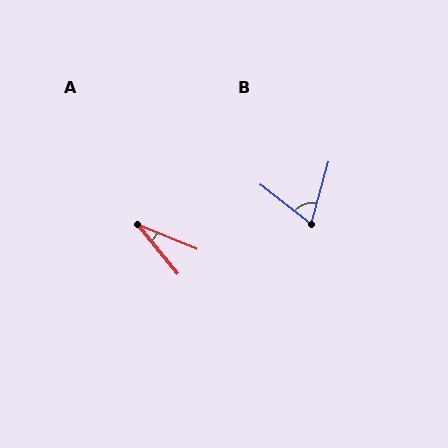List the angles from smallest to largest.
A (28°), B (68°).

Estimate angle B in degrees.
Approximately 68 degrees.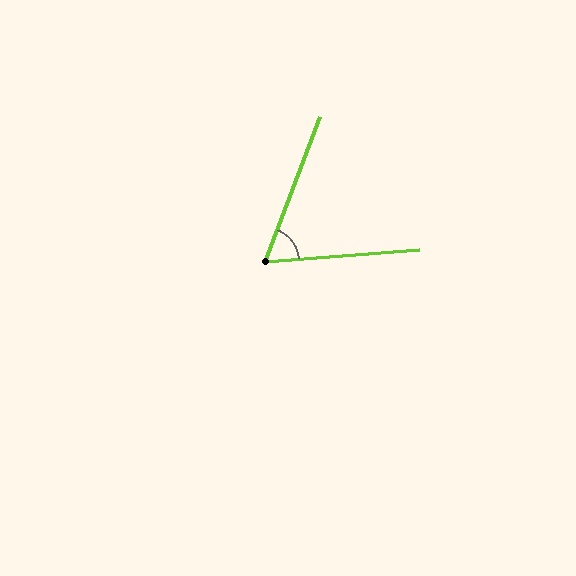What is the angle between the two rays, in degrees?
Approximately 65 degrees.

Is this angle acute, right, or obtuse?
It is acute.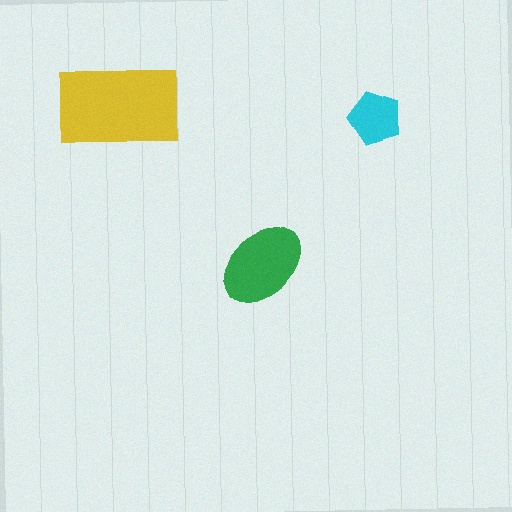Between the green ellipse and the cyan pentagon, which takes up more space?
The green ellipse.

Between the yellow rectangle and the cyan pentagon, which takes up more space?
The yellow rectangle.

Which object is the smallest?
The cyan pentagon.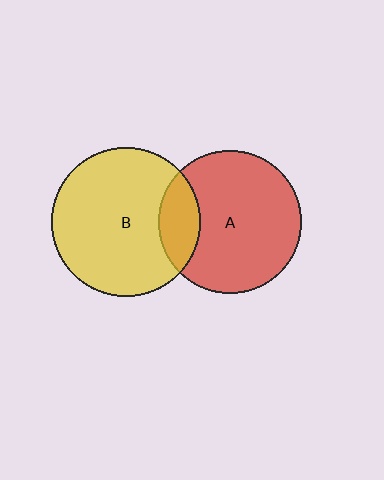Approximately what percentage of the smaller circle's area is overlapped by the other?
Approximately 20%.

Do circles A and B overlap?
Yes.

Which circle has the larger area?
Circle B (yellow).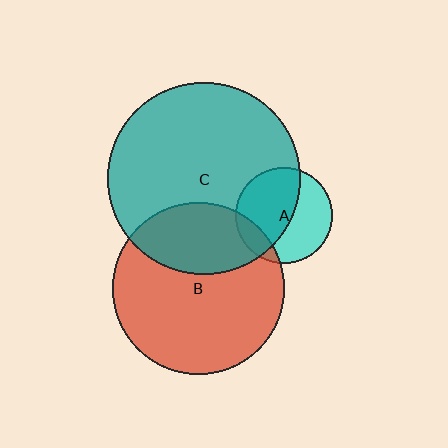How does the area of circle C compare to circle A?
Approximately 4.0 times.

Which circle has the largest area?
Circle C (teal).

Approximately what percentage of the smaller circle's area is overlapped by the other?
Approximately 30%.